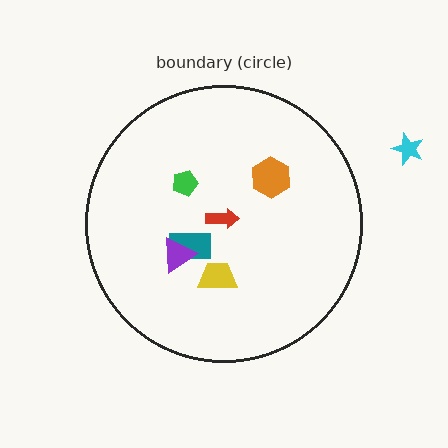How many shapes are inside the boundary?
6 inside, 1 outside.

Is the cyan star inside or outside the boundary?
Outside.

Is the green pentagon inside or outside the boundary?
Inside.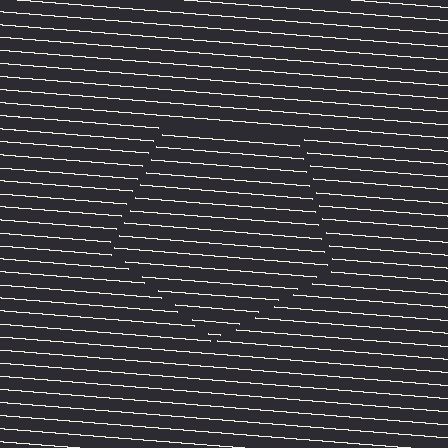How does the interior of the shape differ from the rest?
The interior of the shape contains the same grating, shifted by half a period — the contour is defined by the phase discontinuity where line-ends from the inner and outer gratings abut.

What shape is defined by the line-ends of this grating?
An illusory pentagon. The interior of the shape contains the same grating, shifted by half a period — the contour is defined by the phase discontinuity where line-ends from the inner and outer gratings abut.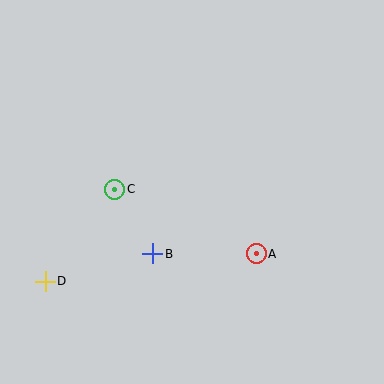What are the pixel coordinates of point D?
Point D is at (45, 281).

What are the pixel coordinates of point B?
Point B is at (153, 254).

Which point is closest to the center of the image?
Point B at (153, 254) is closest to the center.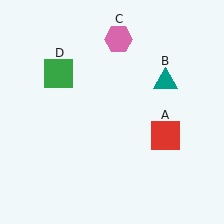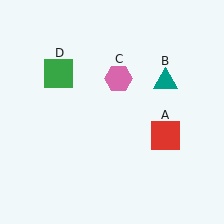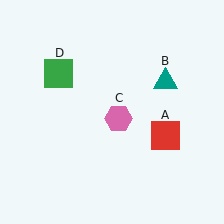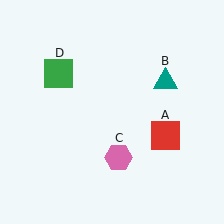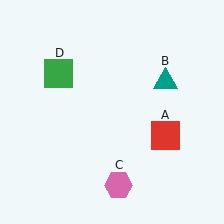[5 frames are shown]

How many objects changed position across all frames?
1 object changed position: pink hexagon (object C).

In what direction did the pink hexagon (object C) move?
The pink hexagon (object C) moved down.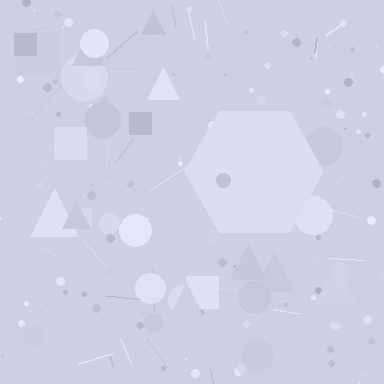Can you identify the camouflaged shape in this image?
The camouflaged shape is a hexagon.